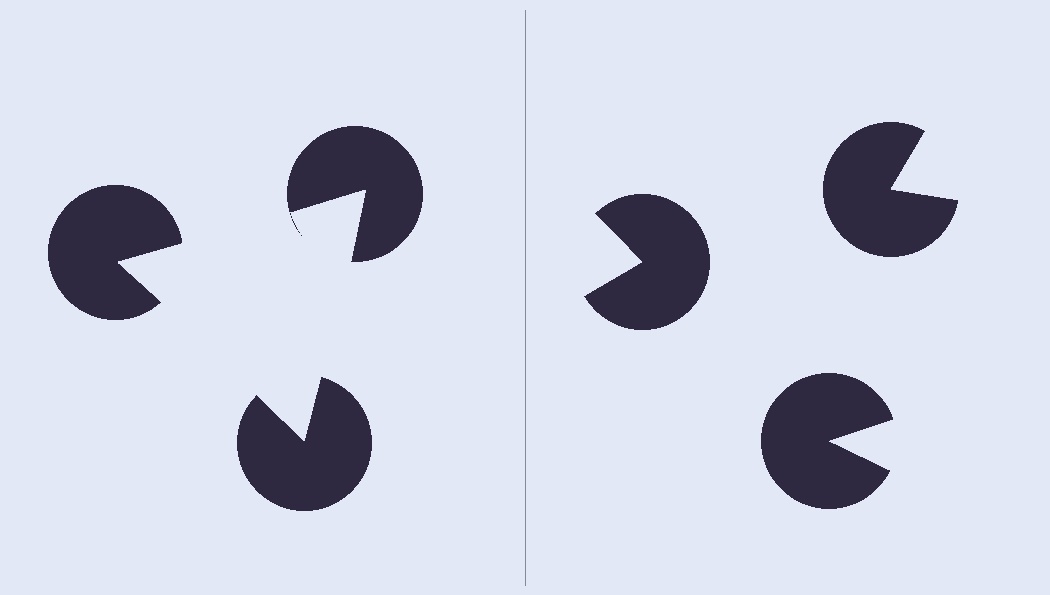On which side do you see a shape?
An illusory triangle appears on the left side. On the right side the wedge cuts are rotated, so no coherent shape forms.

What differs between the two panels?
The pac-man discs are positioned identically on both sides; only the wedge orientations differ. On the left they align to a triangle; on the right they are misaligned.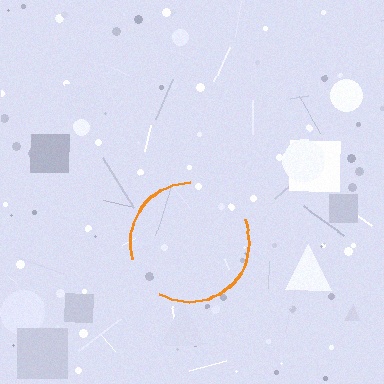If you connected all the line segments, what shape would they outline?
They would outline a circle.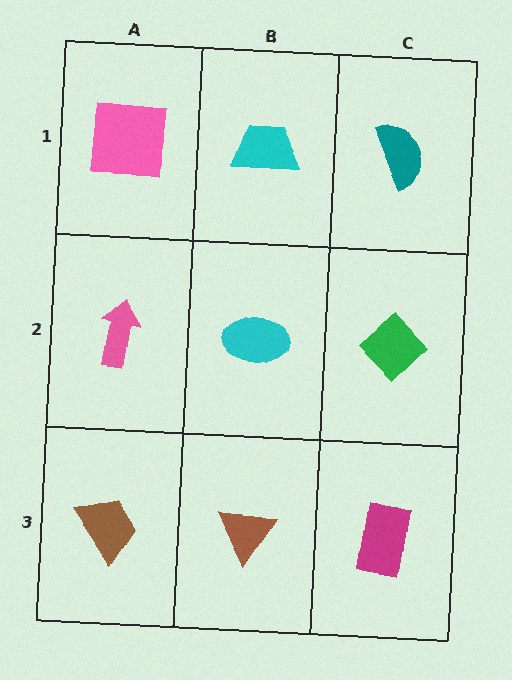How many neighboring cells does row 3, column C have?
2.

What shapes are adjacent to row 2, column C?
A teal semicircle (row 1, column C), a magenta rectangle (row 3, column C), a cyan ellipse (row 2, column B).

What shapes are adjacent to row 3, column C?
A green diamond (row 2, column C), a brown triangle (row 3, column B).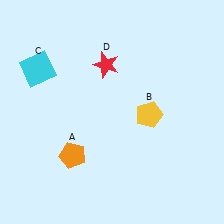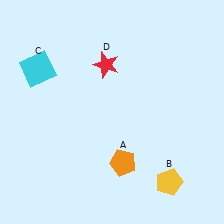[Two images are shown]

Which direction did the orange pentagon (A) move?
The orange pentagon (A) moved right.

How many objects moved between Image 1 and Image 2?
2 objects moved between the two images.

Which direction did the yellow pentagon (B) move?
The yellow pentagon (B) moved down.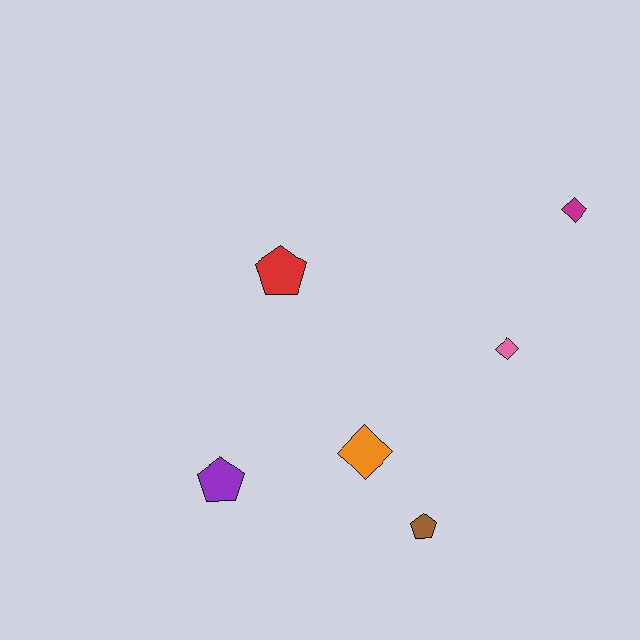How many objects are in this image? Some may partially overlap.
There are 6 objects.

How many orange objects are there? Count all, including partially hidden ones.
There is 1 orange object.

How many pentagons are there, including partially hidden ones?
There are 3 pentagons.